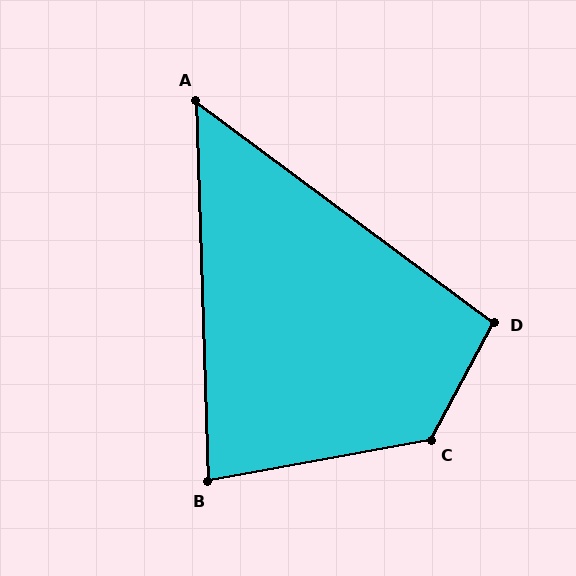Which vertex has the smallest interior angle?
A, at approximately 52 degrees.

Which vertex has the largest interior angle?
C, at approximately 128 degrees.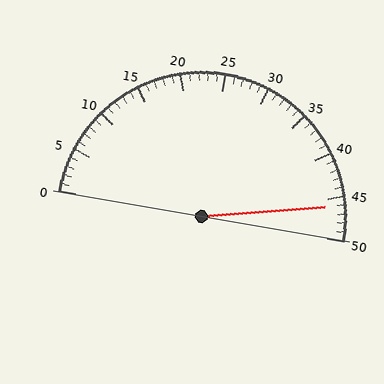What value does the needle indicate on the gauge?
The needle indicates approximately 46.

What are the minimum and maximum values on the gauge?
The gauge ranges from 0 to 50.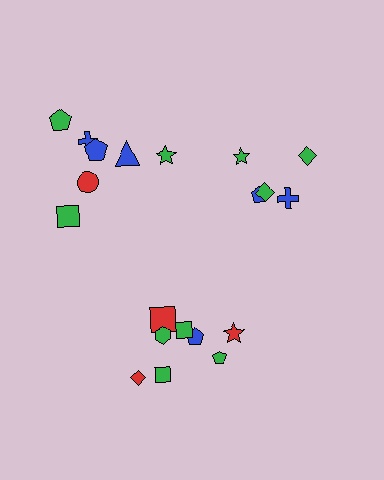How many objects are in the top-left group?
There are 7 objects.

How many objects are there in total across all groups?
There are 20 objects.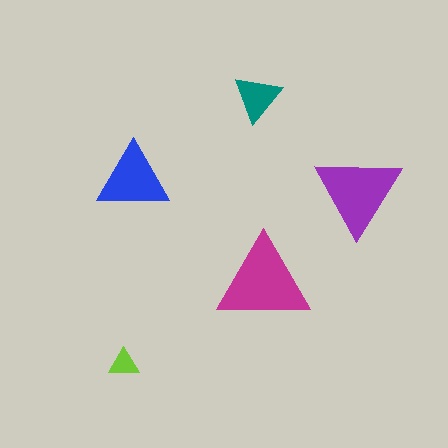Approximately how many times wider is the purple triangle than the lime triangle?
About 3 times wider.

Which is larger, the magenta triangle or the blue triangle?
The magenta one.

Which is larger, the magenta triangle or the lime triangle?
The magenta one.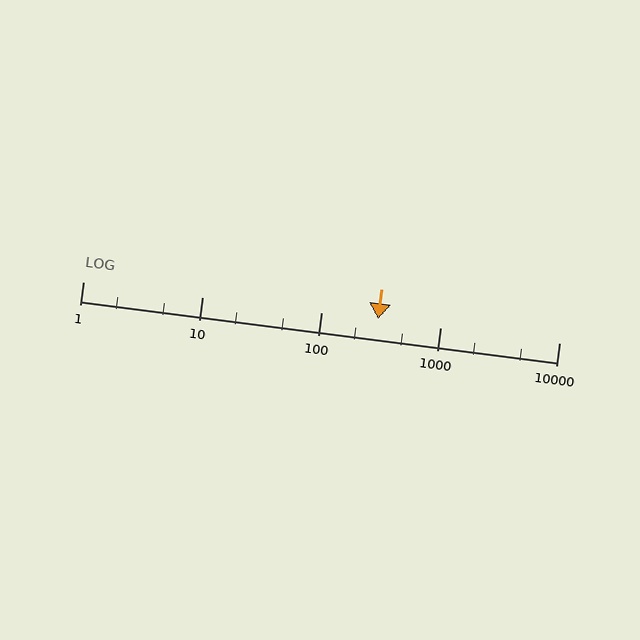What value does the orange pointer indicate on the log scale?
The pointer indicates approximately 300.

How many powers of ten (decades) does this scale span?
The scale spans 4 decades, from 1 to 10000.